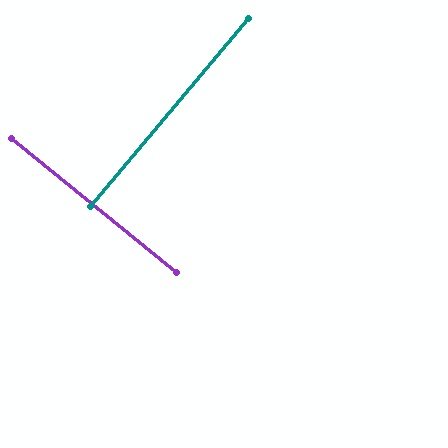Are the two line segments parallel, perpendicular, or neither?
Perpendicular — they meet at approximately 89°.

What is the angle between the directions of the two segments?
Approximately 89 degrees.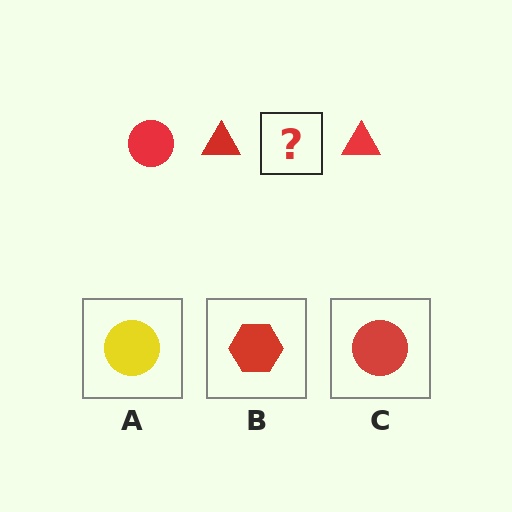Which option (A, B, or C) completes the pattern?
C.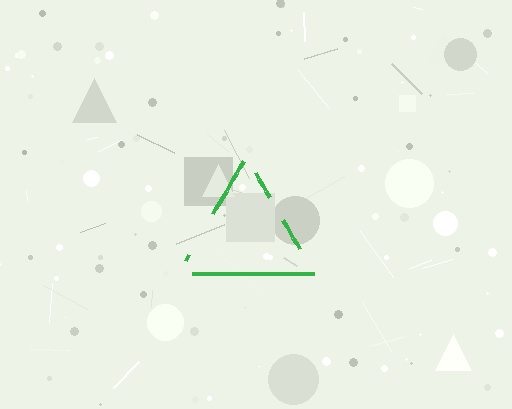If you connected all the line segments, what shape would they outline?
They would outline a triangle.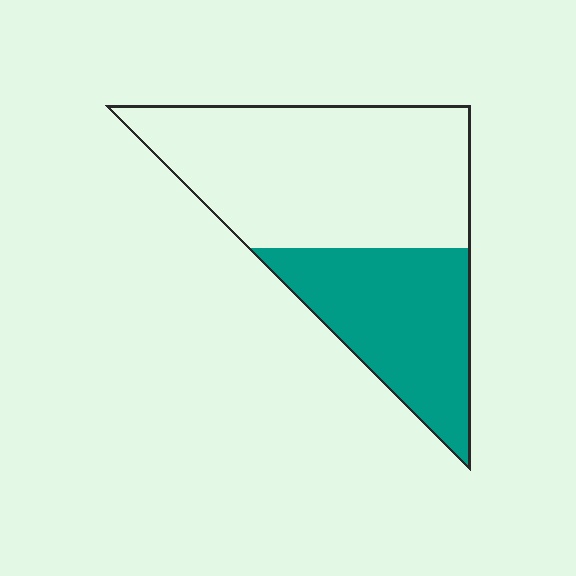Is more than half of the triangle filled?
No.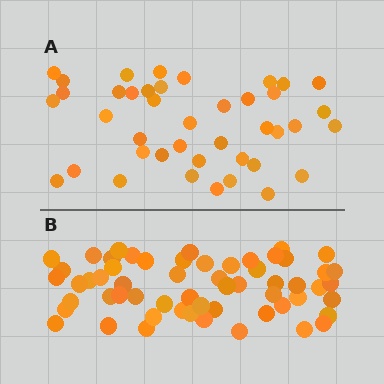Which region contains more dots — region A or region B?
Region B (the bottom region) has more dots.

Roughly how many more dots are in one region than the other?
Region B has approximately 15 more dots than region A.